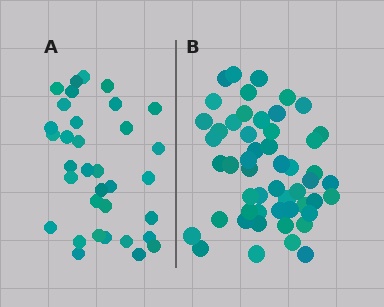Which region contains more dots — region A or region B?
Region B (the right region) has more dots.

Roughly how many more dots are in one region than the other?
Region B has approximately 20 more dots than region A.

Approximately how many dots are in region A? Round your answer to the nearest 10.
About 30 dots. (The exact count is 34, which rounds to 30.)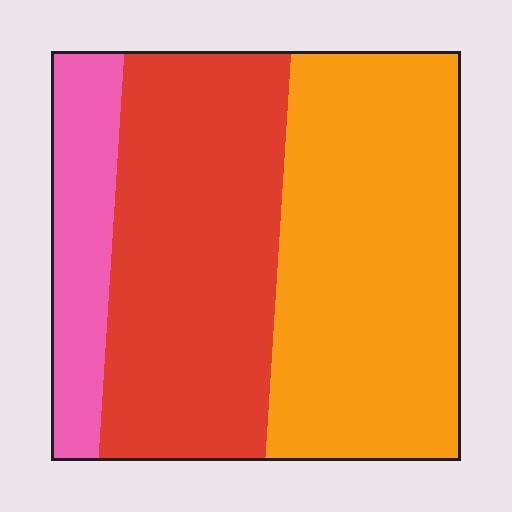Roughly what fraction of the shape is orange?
Orange covers 45% of the shape.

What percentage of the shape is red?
Red takes up between a quarter and a half of the shape.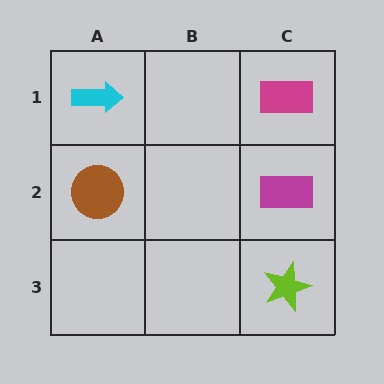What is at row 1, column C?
A magenta rectangle.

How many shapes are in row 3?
1 shape.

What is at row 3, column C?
A lime star.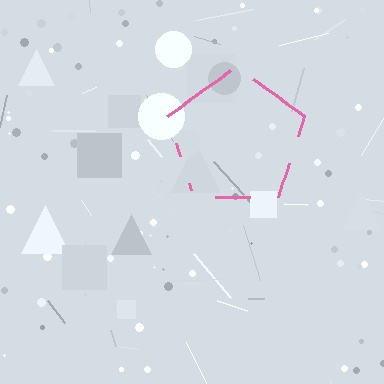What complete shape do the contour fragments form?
The contour fragments form a pentagon.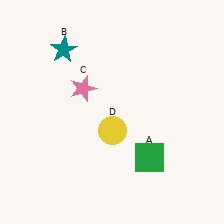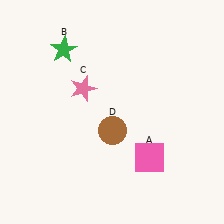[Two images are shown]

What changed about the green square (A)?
In Image 1, A is green. In Image 2, it changed to pink.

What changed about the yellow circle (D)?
In Image 1, D is yellow. In Image 2, it changed to brown.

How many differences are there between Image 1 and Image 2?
There are 3 differences between the two images.